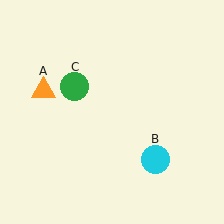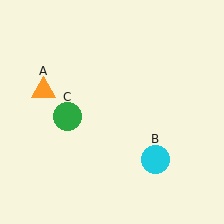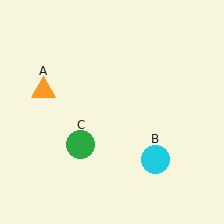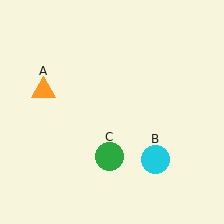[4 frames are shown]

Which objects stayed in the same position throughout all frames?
Orange triangle (object A) and cyan circle (object B) remained stationary.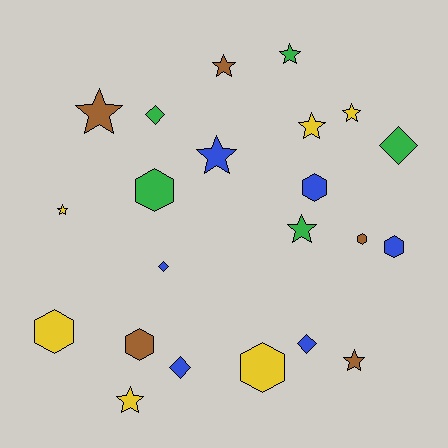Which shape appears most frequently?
Star, with 10 objects.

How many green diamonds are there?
There are 2 green diamonds.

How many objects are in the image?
There are 22 objects.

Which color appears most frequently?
Blue, with 6 objects.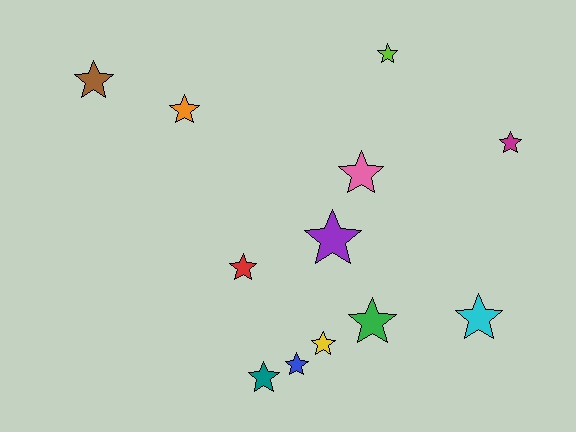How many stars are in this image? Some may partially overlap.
There are 12 stars.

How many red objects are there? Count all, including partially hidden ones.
There is 1 red object.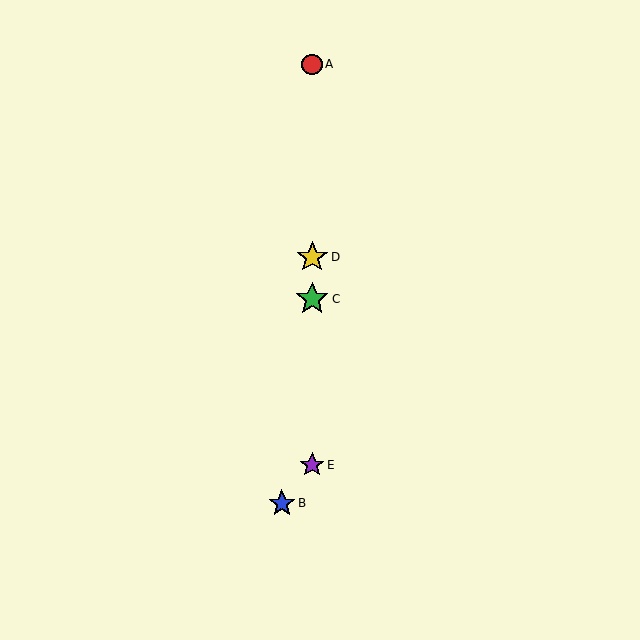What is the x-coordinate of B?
Object B is at x≈282.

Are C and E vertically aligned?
Yes, both are at x≈312.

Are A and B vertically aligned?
No, A is at x≈312 and B is at x≈282.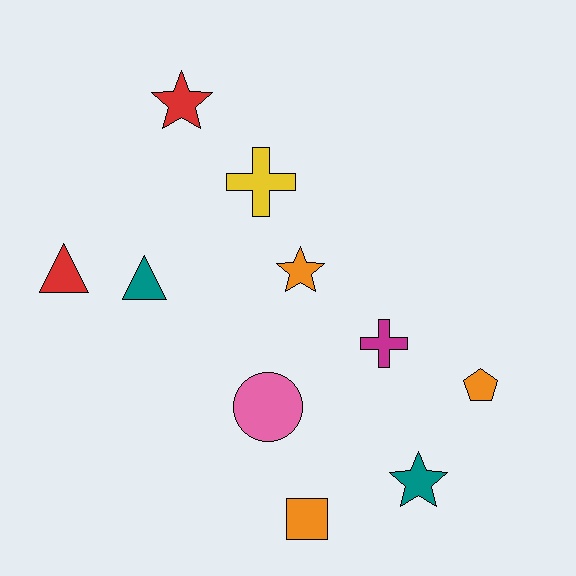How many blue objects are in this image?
There are no blue objects.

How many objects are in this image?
There are 10 objects.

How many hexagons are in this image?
There are no hexagons.